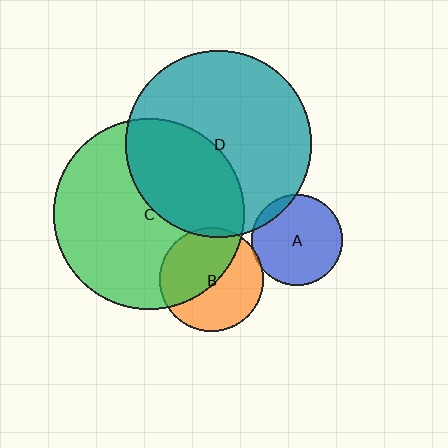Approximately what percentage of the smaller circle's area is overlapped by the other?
Approximately 10%.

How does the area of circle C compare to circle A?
Approximately 4.4 times.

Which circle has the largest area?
Circle C (green).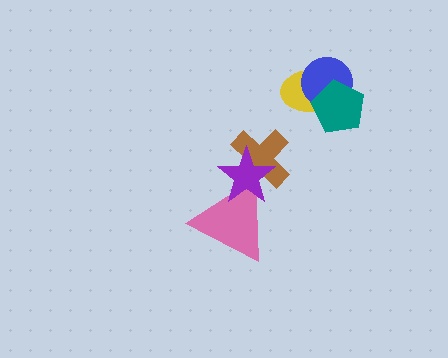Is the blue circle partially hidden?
Yes, it is partially covered by another shape.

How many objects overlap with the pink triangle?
2 objects overlap with the pink triangle.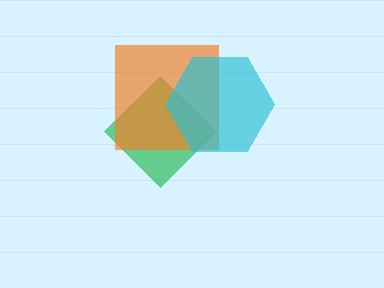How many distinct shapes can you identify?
There are 3 distinct shapes: a green diamond, an orange square, a cyan hexagon.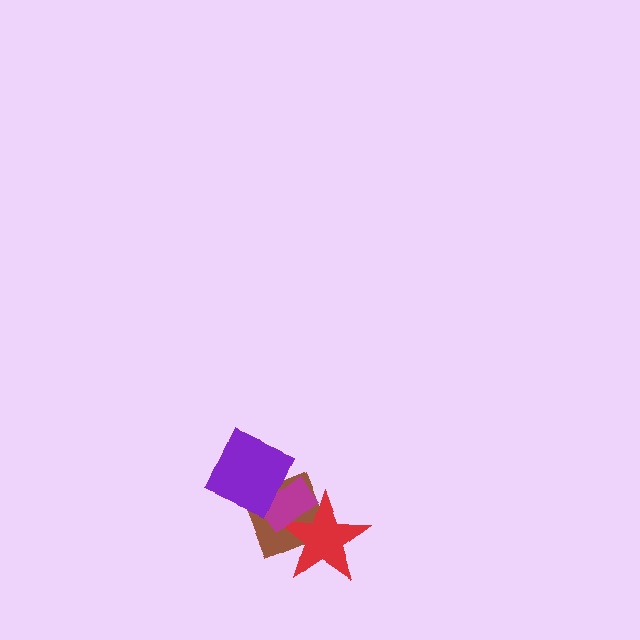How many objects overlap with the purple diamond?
2 objects overlap with the purple diamond.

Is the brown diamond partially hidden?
Yes, it is partially covered by another shape.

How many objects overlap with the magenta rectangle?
3 objects overlap with the magenta rectangle.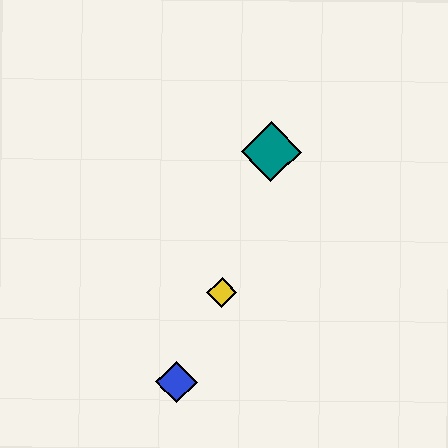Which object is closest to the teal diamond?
The yellow diamond is closest to the teal diamond.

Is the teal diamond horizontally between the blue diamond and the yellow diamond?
No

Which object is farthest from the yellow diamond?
The teal diamond is farthest from the yellow diamond.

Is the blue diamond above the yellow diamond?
No